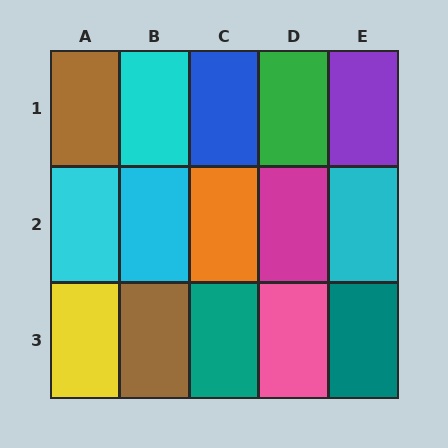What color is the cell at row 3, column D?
Pink.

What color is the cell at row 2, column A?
Cyan.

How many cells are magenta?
1 cell is magenta.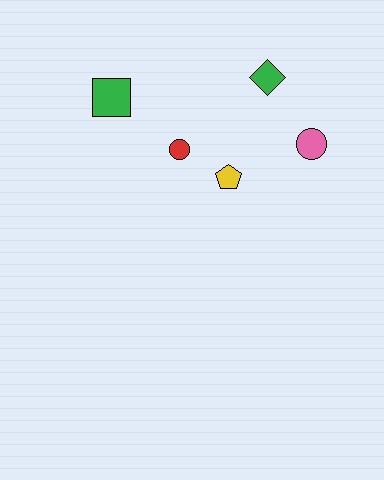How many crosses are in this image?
There are no crosses.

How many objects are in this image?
There are 5 objects.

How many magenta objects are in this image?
There are no magenta objects.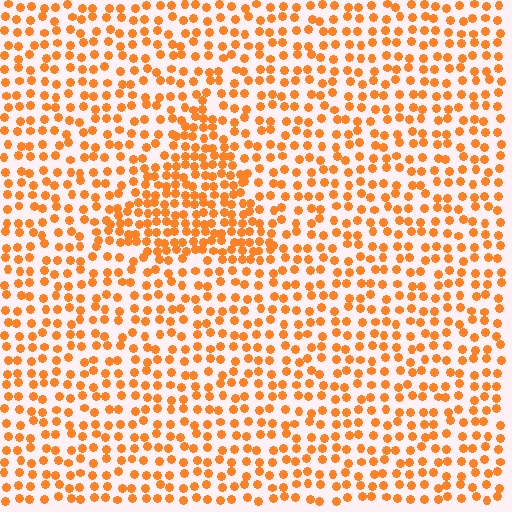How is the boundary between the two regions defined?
The boundary is defined by a change in element density (approximately 1.8x ratio). All elements are the same color, size, and shape.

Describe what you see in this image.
The image contains small orange elements arranged at two different densities. A triangle-shaped region is visible where the elements are more densely packed than the surrounding area.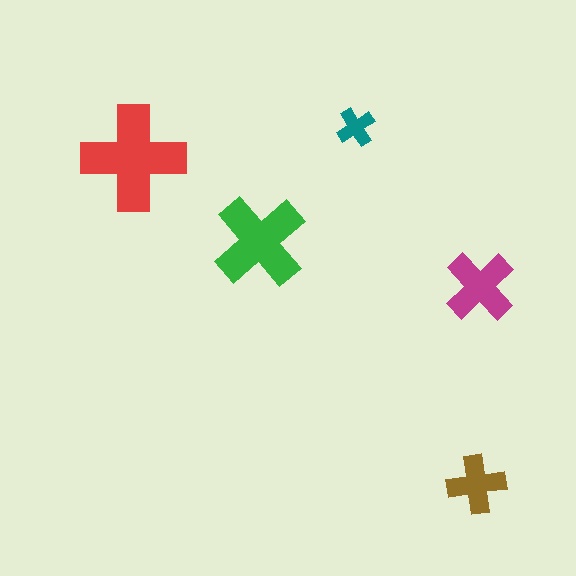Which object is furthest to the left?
The red cross is leftmost.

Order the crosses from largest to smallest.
the red one, the green one, the magenta one, the brown one, the teal one.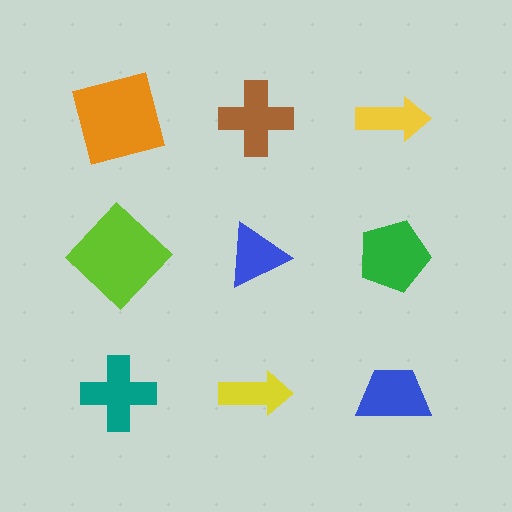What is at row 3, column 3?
A blue trapezoid.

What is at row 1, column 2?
A brown cross.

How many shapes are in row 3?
3 shapes.